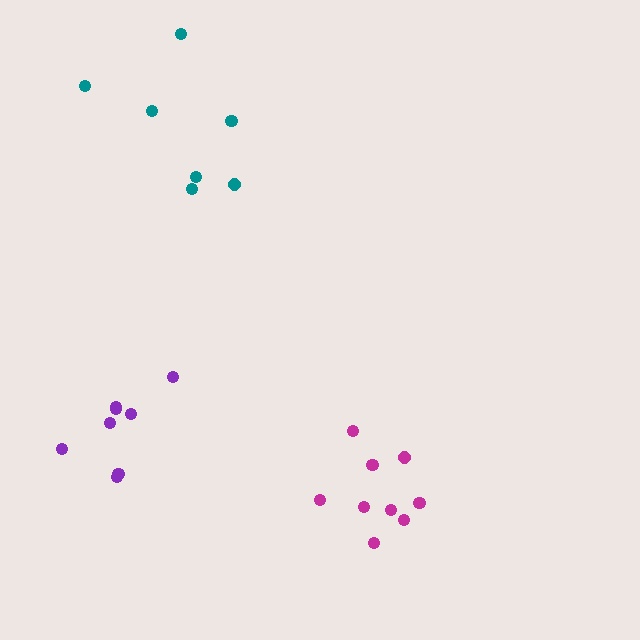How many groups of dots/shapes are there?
There are 3 groups.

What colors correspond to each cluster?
The clusters are colored: magenta, teal, purple.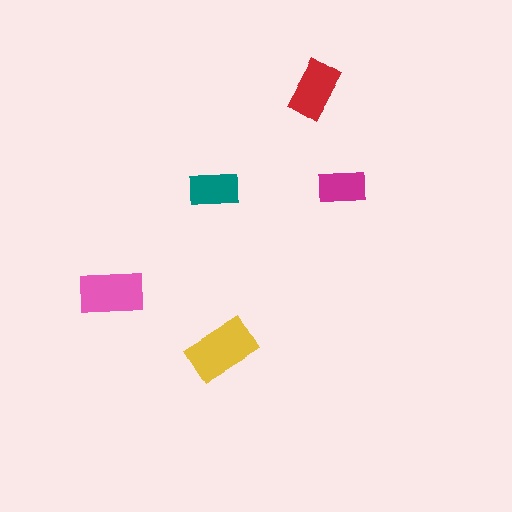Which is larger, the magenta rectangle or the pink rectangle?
The pink one.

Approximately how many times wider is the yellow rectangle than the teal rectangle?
About 1.5 times wider.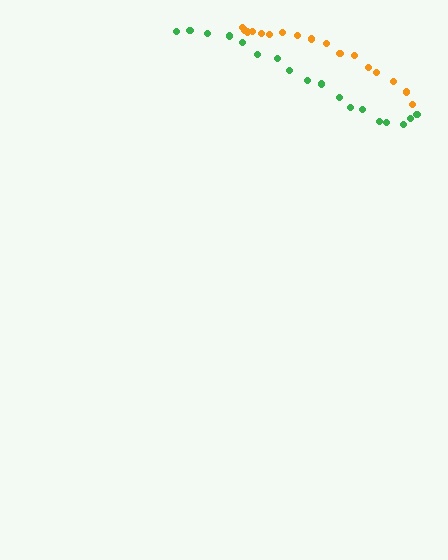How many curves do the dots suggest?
There are 2 distinct paths.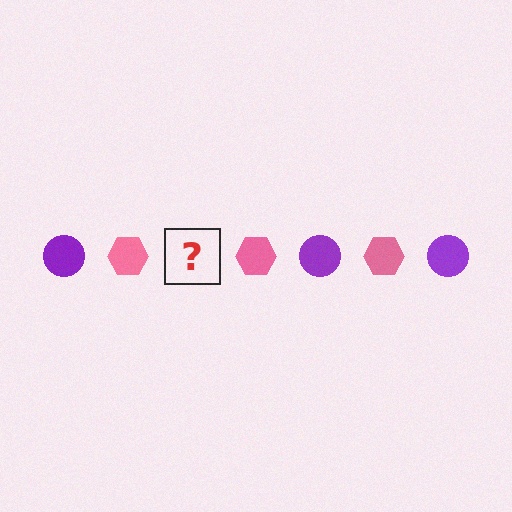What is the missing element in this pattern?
The missing element is a purple circle.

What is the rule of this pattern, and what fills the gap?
The rule is that the pattern alternates between purple circle and pink hexagon. The gap should be filled with a purple circle.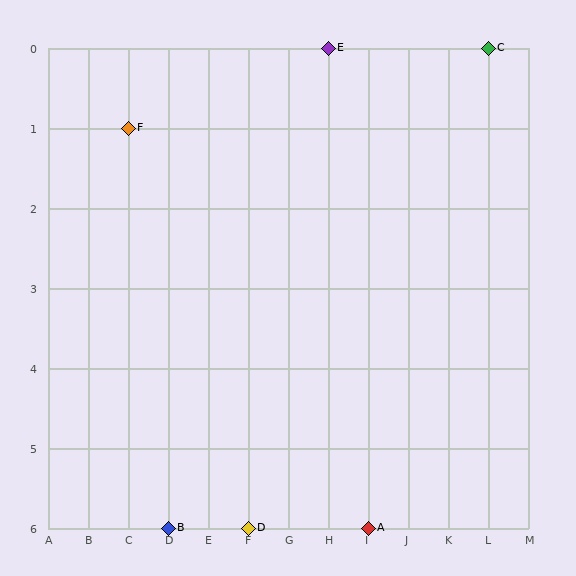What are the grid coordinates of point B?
Point B is at grid coordinates (D, 6).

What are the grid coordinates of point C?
Point C is at grid coordinates (L, 0).